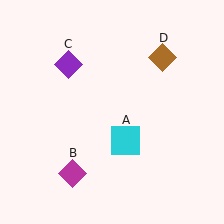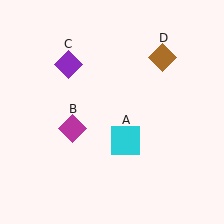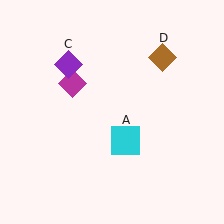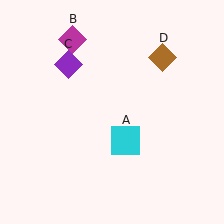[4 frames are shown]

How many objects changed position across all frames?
1 object changed position: magenta diamond (object B).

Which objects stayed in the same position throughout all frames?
Cyan square (object A) and purple diamond (object C) and brown diamond (object D) remained stationary.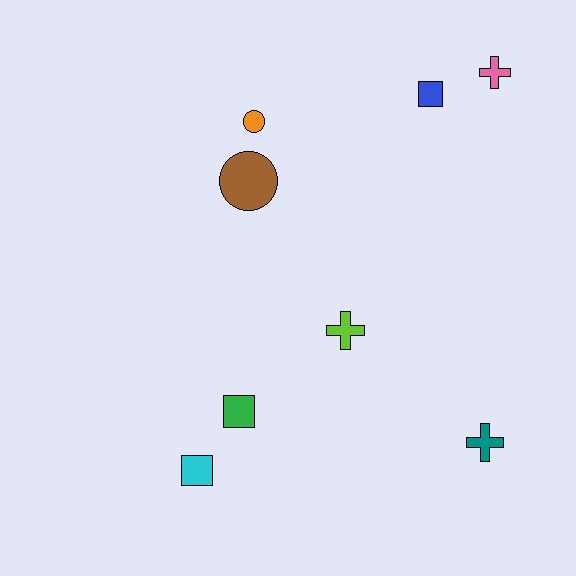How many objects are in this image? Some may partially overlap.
There are 8 objects.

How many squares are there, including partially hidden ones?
There are 3 squares.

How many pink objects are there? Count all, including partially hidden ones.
There is 1 pink object.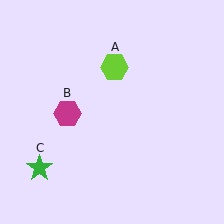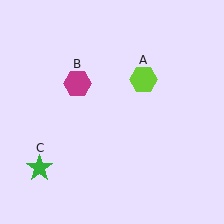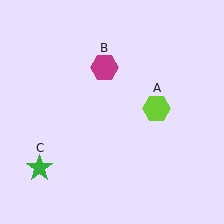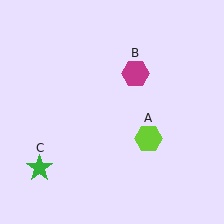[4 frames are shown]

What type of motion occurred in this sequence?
The lime hexagon (object A), magenta hexagon (object B) rotated clockwise around the center of the scene.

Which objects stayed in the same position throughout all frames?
Green star (object C) remained stationary.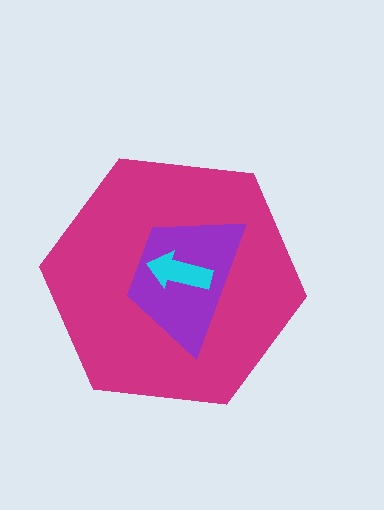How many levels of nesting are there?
3.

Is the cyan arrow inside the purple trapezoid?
Yes.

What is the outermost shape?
The magenta hexagon.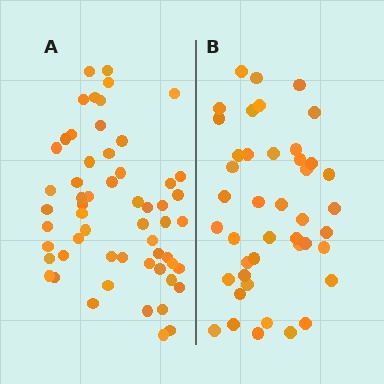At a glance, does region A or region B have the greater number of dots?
Region A (the left region) has more dots.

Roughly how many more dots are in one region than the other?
Region A has approximately 15 more dots than region B.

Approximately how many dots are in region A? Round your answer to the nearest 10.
About 60 dots. (The exact count is 57, which rounds to 60.)